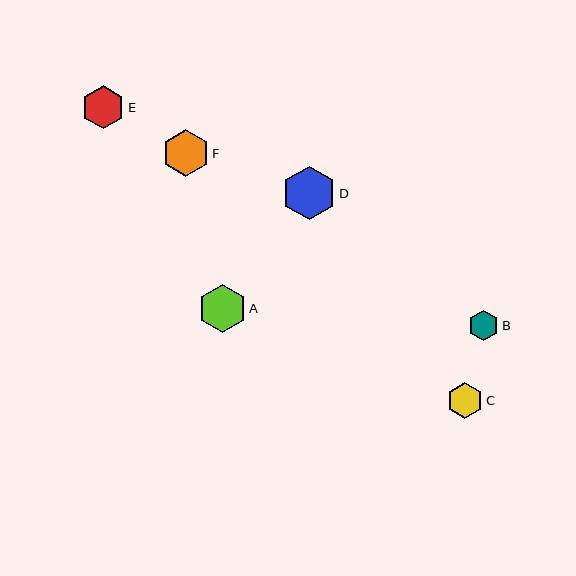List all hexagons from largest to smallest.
From largest to smallest: D, A, F, E, C, B.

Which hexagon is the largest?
Hexagon D is the largest with a size of approximately 53 pixels.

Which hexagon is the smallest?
Hexagon B is the smallest with a size of approximately 30 pixels.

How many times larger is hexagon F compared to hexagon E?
Hexagon F is approximately 1.1 times the size of hexagon E.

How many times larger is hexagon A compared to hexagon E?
Hexagon A is approximately 1.1 times the size of hexagon E.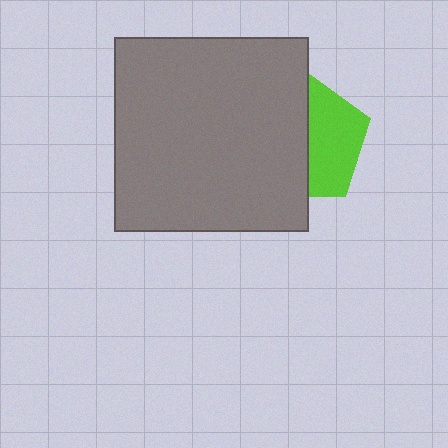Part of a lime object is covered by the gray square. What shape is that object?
It is a pentagon.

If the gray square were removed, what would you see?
You would see the complete lime pentagon.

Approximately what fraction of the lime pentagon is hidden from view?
Roughly 56% of the lime pentagon is hidden behind the gray square.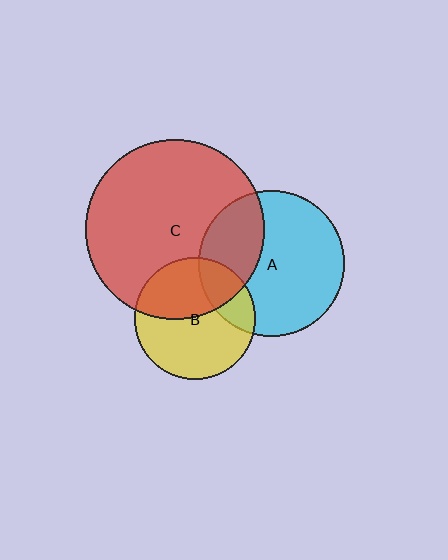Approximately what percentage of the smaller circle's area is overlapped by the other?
Approximately 30%.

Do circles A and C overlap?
Yes.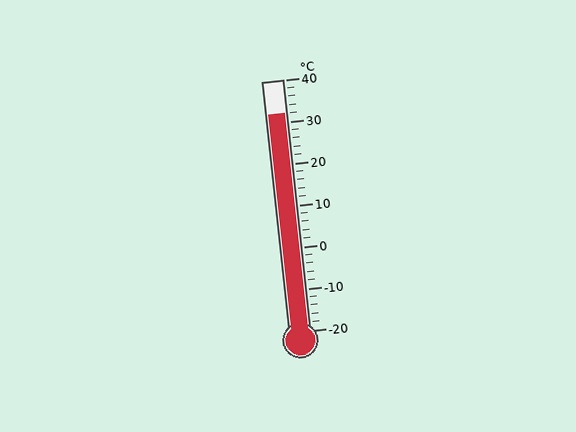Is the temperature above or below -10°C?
The temperature is above -10°C.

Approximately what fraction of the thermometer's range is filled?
The thermometer is filled to approximately 85% of its range.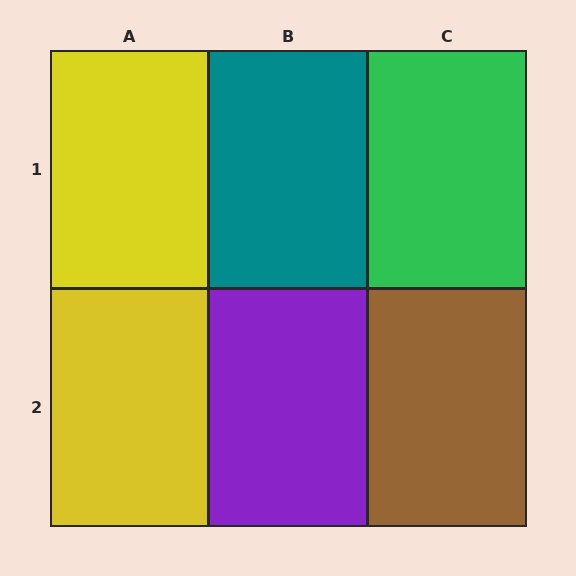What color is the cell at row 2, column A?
Yellow.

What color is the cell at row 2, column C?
Brown.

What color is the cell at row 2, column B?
Purple.